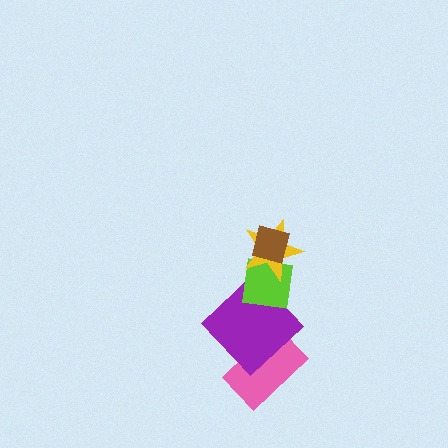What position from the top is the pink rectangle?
The pink rectangle is 5th from the top.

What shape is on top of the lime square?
The yellow star is on top of the lime square.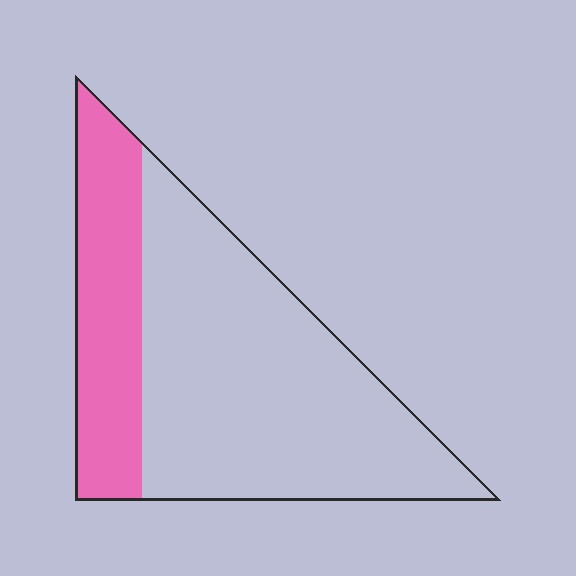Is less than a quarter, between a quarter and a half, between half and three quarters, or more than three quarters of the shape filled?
Between a quarter and a half.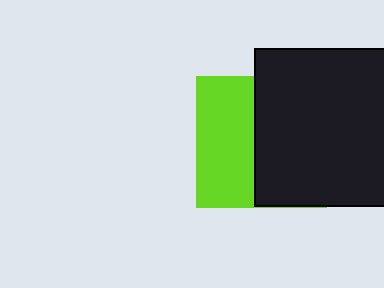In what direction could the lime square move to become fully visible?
The lime square could move left. That would shift it out from behind the black rectangle entirely.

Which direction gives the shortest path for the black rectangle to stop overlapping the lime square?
Moving right gives the shortest separation.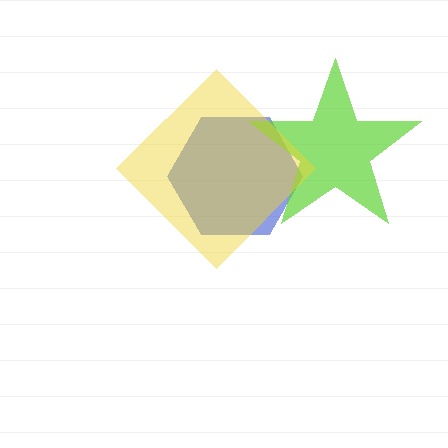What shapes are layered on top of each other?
The layered shapes are: a blue hexagon, a lime star, a yellow diamond.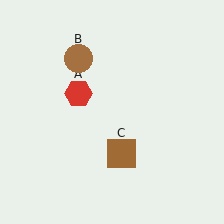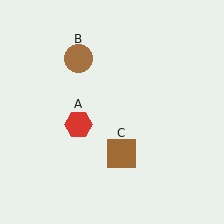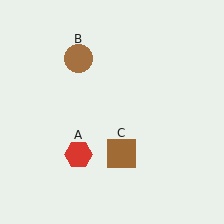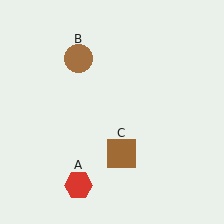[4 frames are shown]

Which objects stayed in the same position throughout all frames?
Brown circle (object B) and brown square (object C) remained stationary.